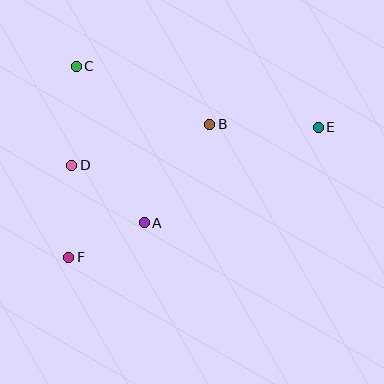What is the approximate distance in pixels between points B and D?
The distance between B and D is approximately 144 pixels.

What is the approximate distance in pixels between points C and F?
The distance between C and F is approximately 191 pixels.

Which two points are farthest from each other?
Points E and F are farthest from each other.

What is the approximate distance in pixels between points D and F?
The distance between D and F is approximately 92 pixels.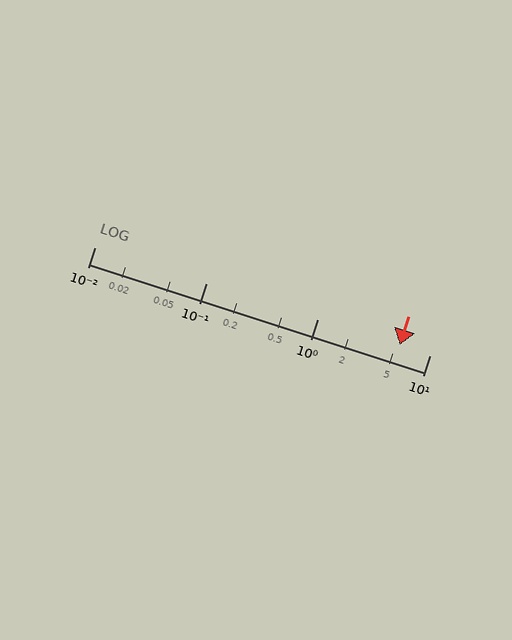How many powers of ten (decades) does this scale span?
The scale spans 3 decades, from 0.01 to 10.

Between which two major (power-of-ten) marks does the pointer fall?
The pointer is between 1 and 10.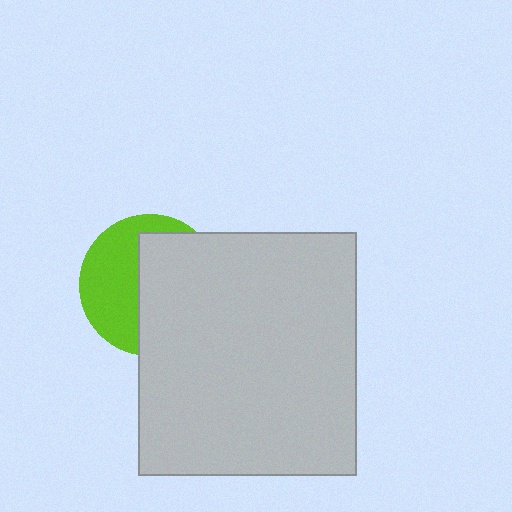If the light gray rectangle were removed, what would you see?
You would see the complete lime circle.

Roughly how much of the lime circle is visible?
A small part of it is visible (roughly 44%).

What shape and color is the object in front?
The object in front is a light gray rectangle.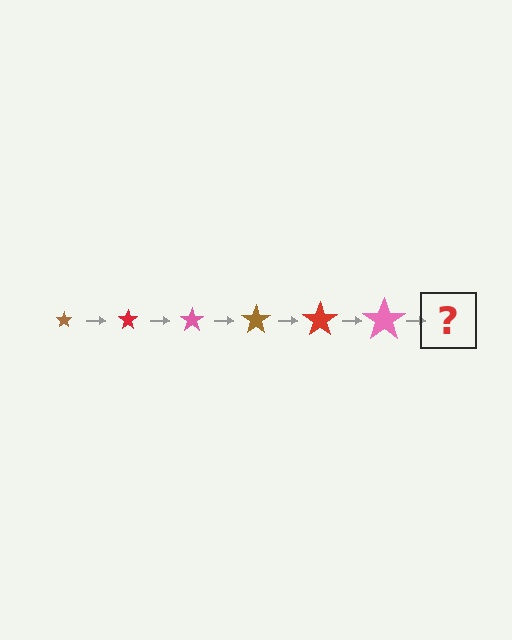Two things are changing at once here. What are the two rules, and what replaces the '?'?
The two rules are that the star grows larger each step and the color cycles through brown, red, and pink. The '?' should be a brown star, larger than the previous one.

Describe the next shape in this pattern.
It should be a brown star, larger than the previous one.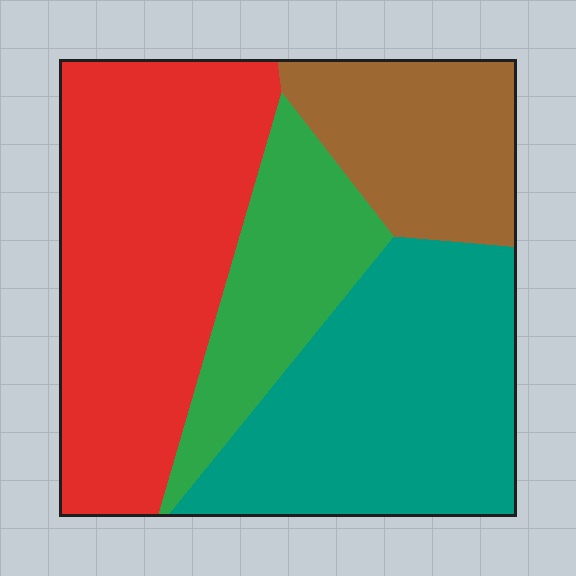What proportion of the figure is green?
Green takes up about one sixth (1/6) of the figure.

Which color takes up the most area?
Red, at roughly 35%.